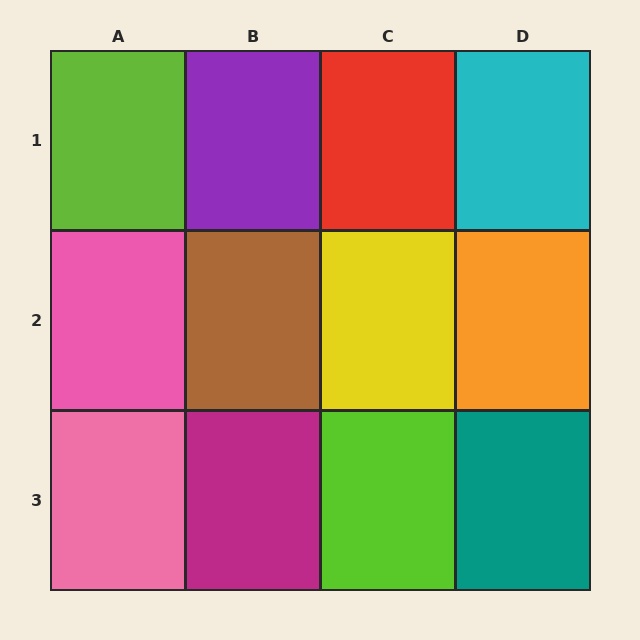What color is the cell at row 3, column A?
Pink.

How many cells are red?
1 cell is red.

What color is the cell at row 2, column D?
Orange.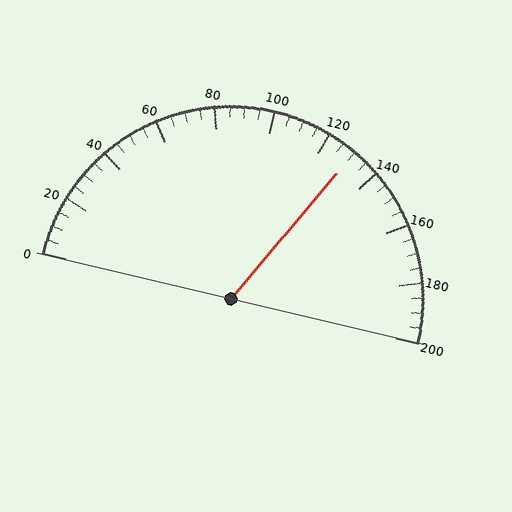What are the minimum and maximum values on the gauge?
The gauge ranges from 0 to 200.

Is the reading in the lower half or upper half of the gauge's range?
The reading is in the upper half of the range (0 to 200).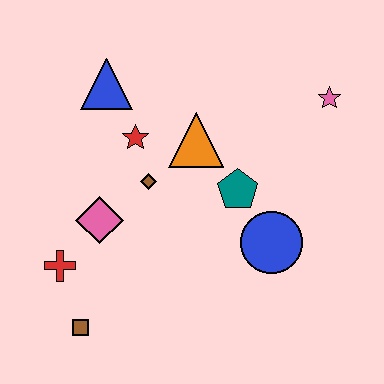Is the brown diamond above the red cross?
Yes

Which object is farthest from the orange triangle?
The brown square is farthest from the orange triangle.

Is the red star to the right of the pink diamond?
Yes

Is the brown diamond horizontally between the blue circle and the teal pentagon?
No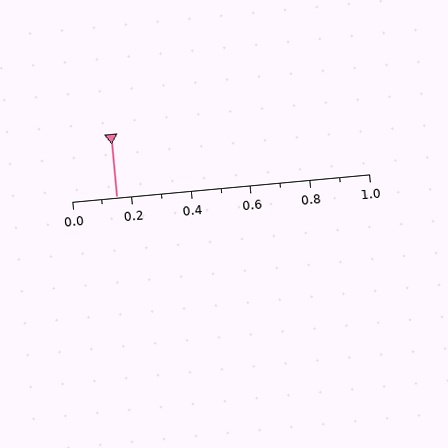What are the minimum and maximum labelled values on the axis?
The axis runs from 0.0 to 1.0.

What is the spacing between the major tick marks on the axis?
The major ticks are spaced 0.2 apart.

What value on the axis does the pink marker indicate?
The marker indicates approximately 0.15.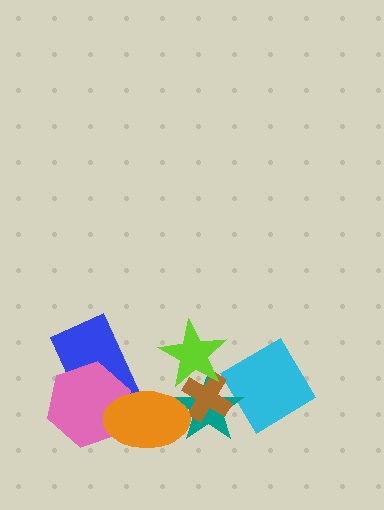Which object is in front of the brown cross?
The lime star is in front of the brown cross.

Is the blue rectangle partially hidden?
Yes, it is partially covered by another shape.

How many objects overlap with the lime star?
2 objects overlap with the lime star.